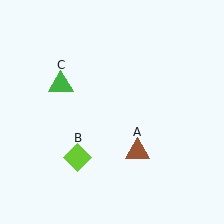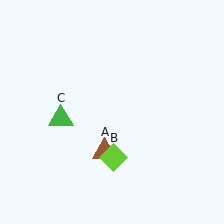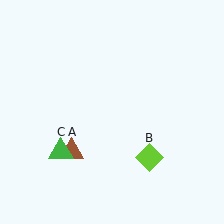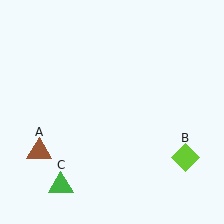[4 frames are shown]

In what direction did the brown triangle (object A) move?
The brown triangle (object A) moved left.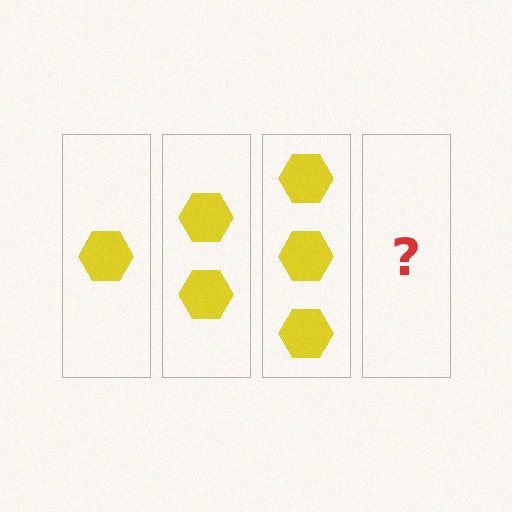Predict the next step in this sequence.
The next step is 4 hexagons.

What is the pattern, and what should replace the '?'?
The pattern is that each step adds one more hexagon. The '?' should be 4 hexagons.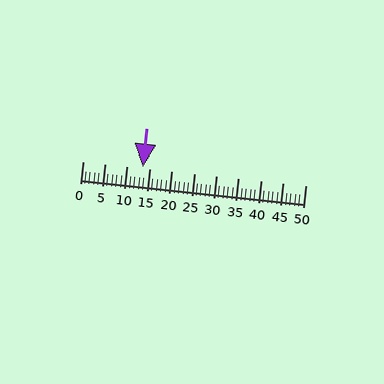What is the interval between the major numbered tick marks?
The major tick marks are spaced 5 units apart.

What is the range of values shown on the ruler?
The ruler shows values from 0 to 50.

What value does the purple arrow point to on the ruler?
The purple arrow points to approximately 14.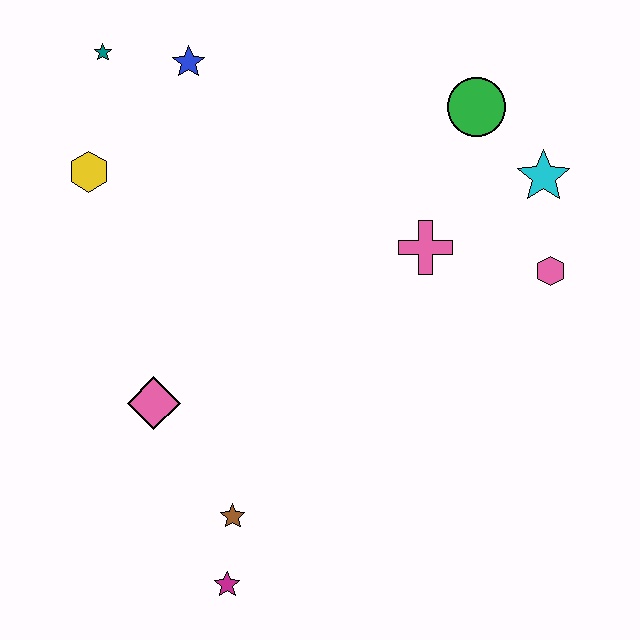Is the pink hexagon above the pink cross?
No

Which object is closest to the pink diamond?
The brown star is closest to the pink diamond.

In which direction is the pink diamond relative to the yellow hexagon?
The pink diamond is below the yellow hexagon.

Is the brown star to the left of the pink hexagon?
Yes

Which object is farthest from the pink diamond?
The cyan star is farthest from the pink diamond.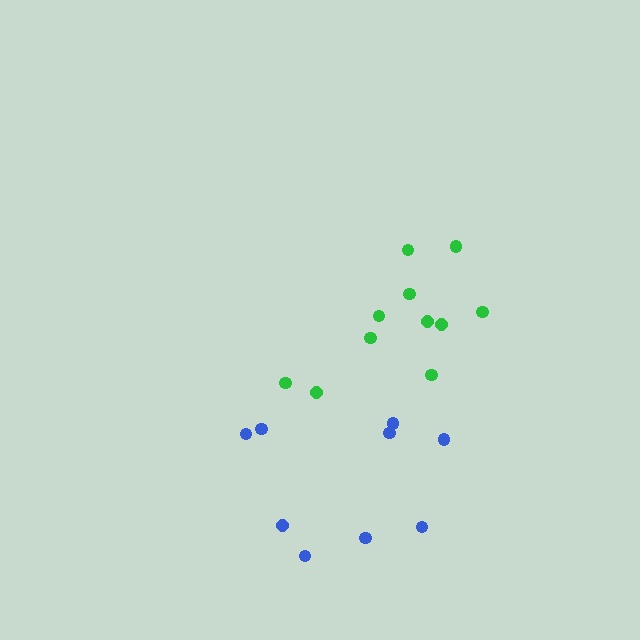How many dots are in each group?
Group 1: 9 dots, Group 2: 11 dots (20 total).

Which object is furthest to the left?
The blue cluster is leftmost.